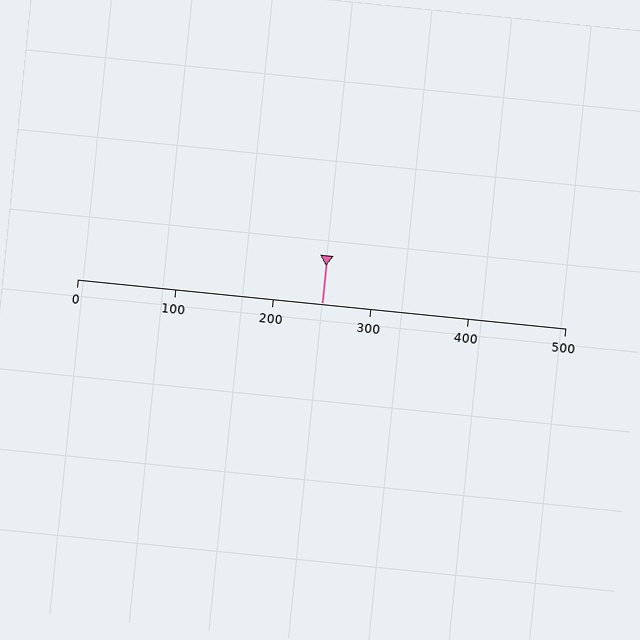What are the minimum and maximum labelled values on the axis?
The axis runs from 0 to 500.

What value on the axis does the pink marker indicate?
The marker indicates approximately 250.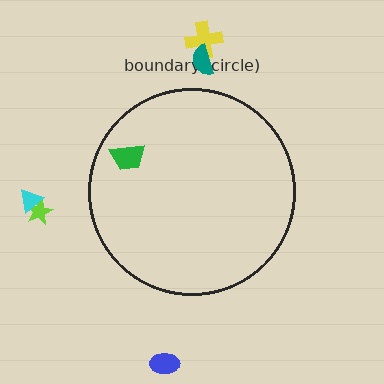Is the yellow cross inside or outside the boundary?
Outside.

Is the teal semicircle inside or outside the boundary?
Outside.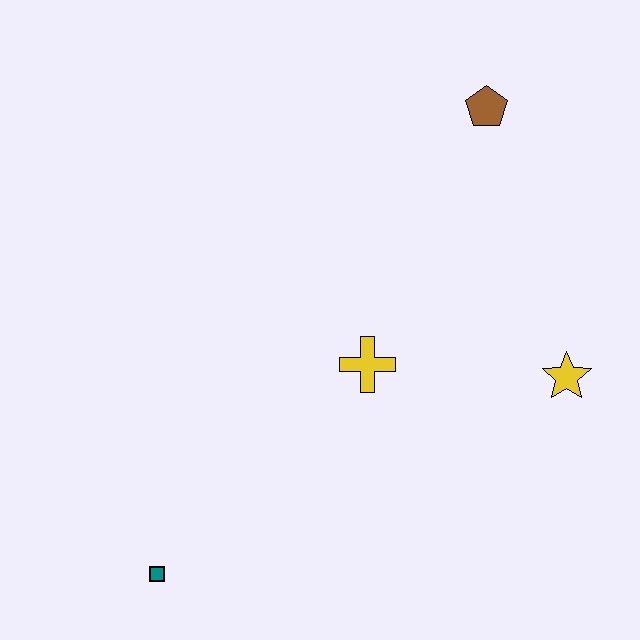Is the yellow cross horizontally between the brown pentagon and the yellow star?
No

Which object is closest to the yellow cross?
The yellow star is closest to the yellow cross.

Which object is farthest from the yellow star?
The teal square is farthest from the yellow star.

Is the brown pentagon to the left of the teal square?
No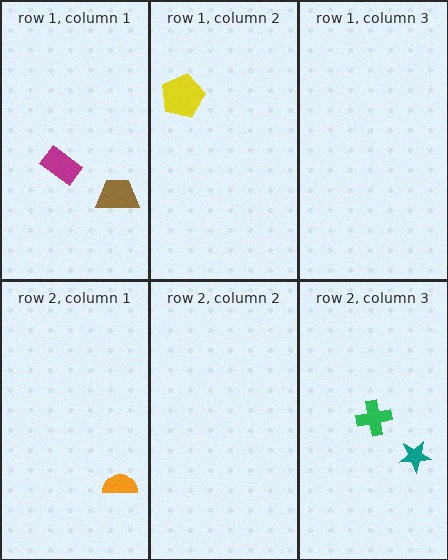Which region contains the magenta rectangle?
The row 1, column 1 region.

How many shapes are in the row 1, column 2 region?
1.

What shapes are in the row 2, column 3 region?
The green cross, the teal star.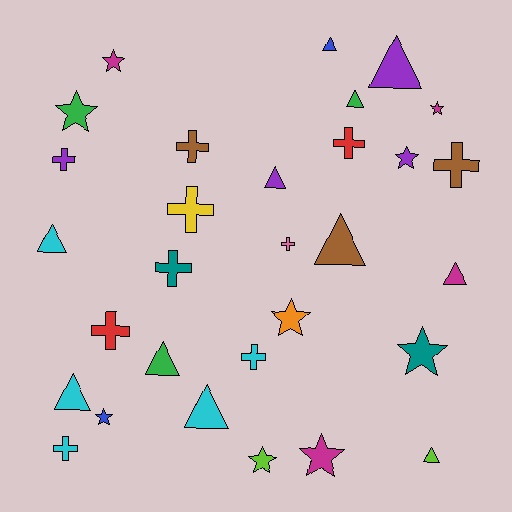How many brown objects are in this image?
There are 3 brown objects.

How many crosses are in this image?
There are 10 crosses.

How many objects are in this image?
There are 30 objects.